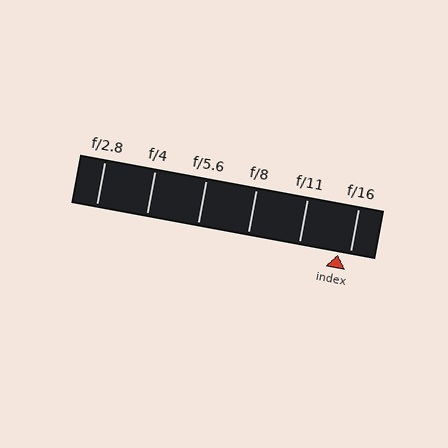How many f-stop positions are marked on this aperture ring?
There are 6 f-stop positions marked.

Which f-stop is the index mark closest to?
The index mark is closest to f/16.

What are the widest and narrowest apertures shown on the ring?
The widest aperture shown is f/2.8 and the narrowest is f/16.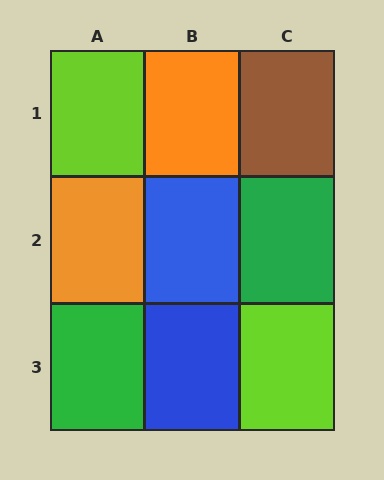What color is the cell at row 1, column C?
Brown.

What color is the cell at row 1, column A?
Lime.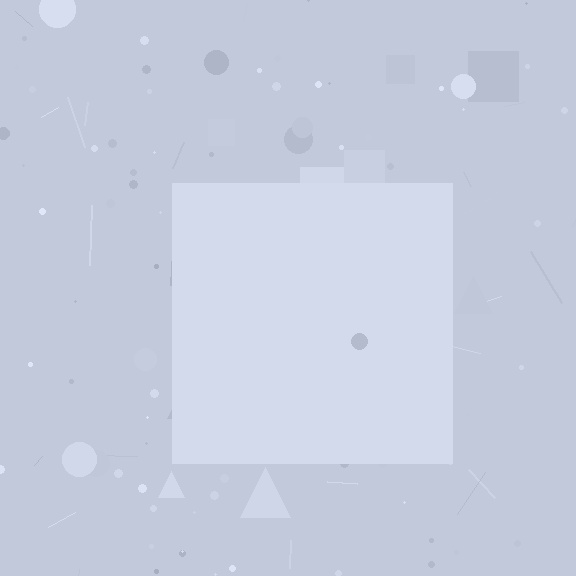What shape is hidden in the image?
A square is hidden in the image.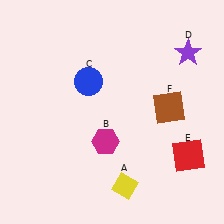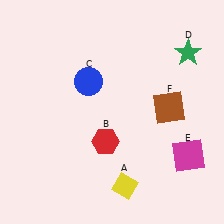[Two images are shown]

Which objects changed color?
B changed from magenta to red. D changed from purple to green. E changed from red to magenta.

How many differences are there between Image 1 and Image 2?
There are 3 differences between the two images.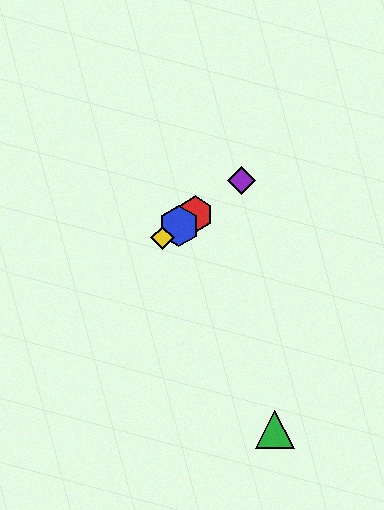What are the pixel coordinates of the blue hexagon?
The blue hexagon is at (179, 226).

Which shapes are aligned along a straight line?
The red hexagon, the blue hexagon, the yellow diamond, the purple diamond are aligned along a straight line.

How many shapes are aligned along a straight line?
4 shapes (the red hexagon, the blue hexagon, the yellow diamond, the purple diamond) are aligned along a straight line.